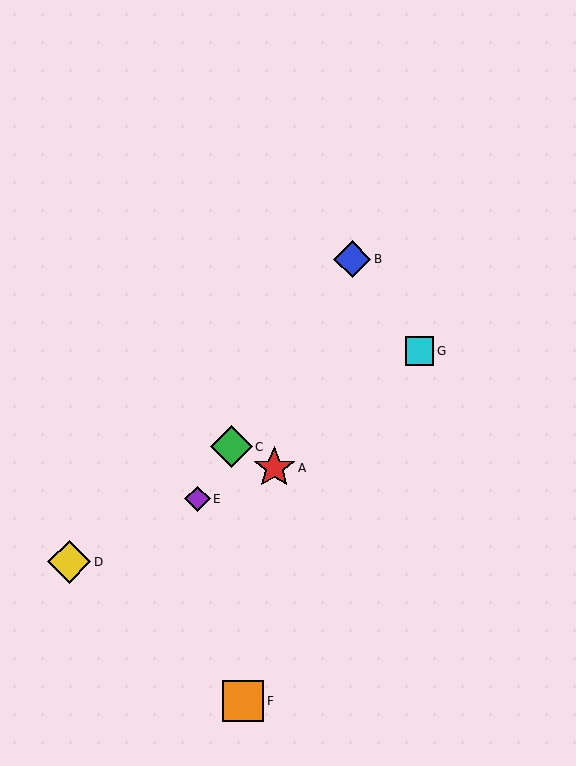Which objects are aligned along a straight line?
Objects B, C, E are aligned along a straight line.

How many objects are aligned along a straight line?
3 objects (B, C, E) are aligned along a straight line.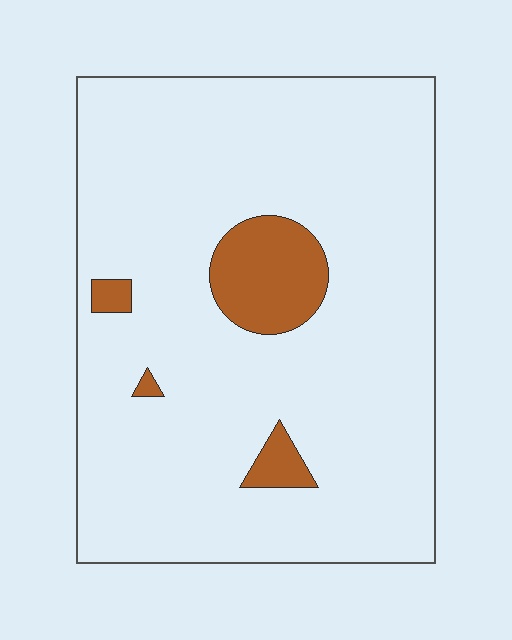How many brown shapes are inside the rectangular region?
4.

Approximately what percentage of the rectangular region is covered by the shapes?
Approximately 10%.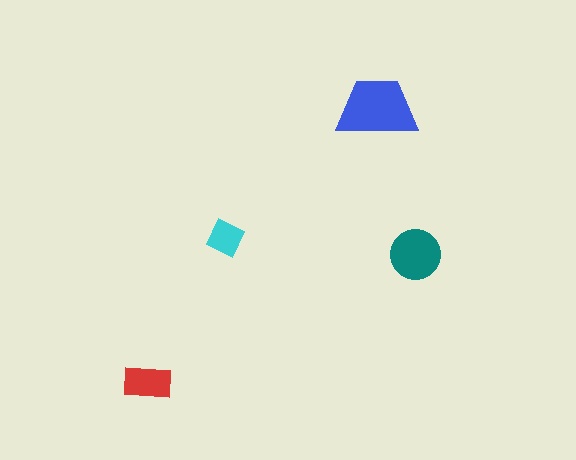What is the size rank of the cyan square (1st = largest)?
4th.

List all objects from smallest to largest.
The cyan square, the red rectangle, the teal circle, the blue trapezoid.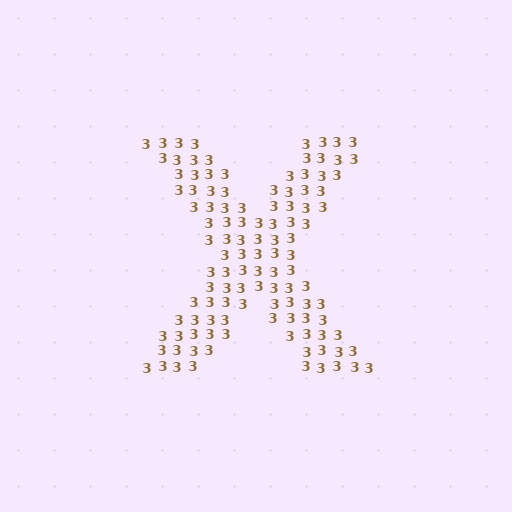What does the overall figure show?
The overall figure shows the letter X.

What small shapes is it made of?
It is made of small digit 3's.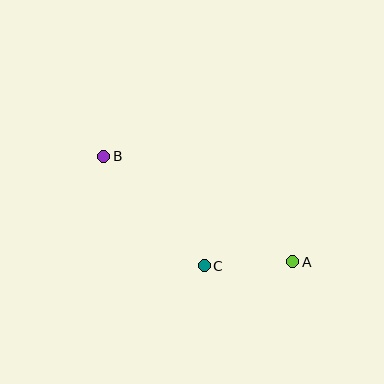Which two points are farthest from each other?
Points A and B are farthest from each other.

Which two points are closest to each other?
Points A and C are closest to each other.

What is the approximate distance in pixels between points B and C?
The distance between B and C is approximately 148 pixels.